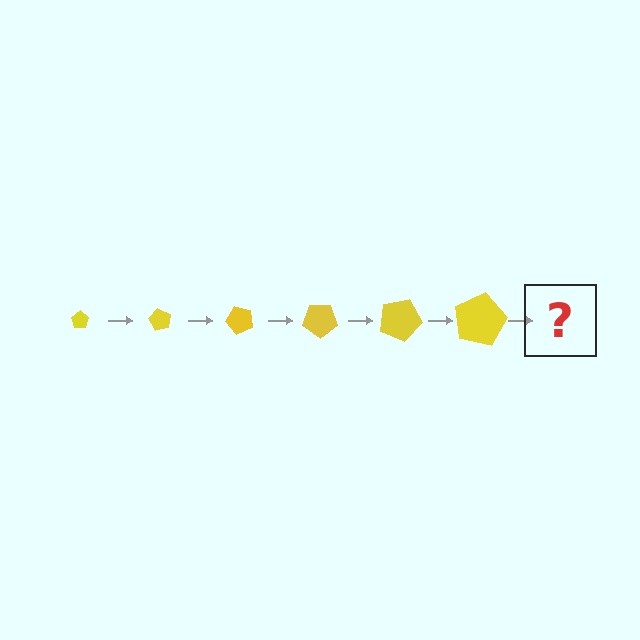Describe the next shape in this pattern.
It should be a pentagon, larger than the previous one and rotated 360 degrees from the start.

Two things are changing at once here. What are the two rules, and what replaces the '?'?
The two rules are that the pentagon grows larger each step and it rotates 60 degrees each step. The '?' should be a pentagon, larger than the previous one and rotated 360 degrees from the start.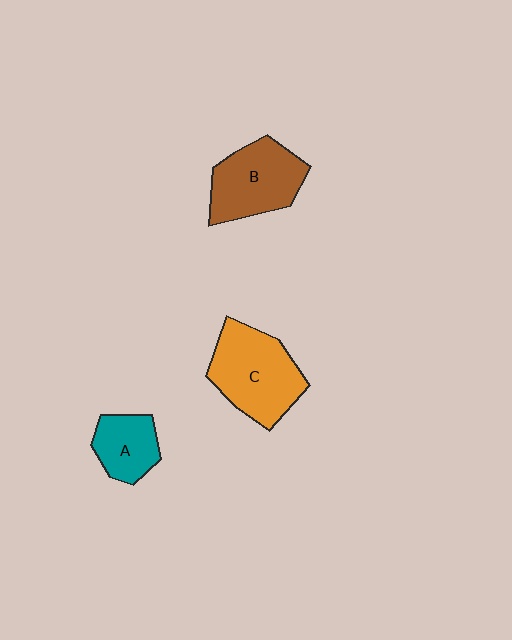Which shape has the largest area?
Shape C (orange).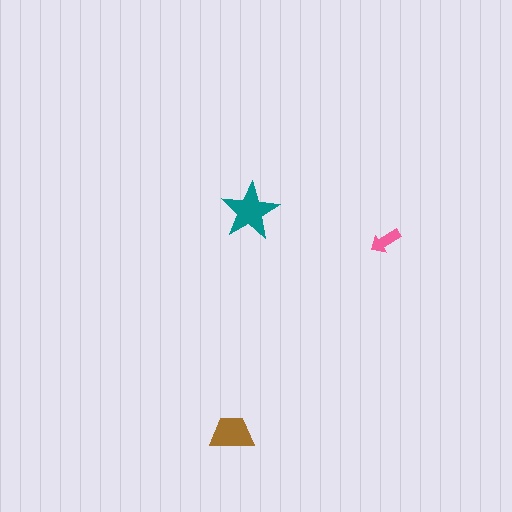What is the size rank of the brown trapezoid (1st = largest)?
2nd.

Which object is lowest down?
The brown trapezoid is bottommost.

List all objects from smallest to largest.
The pink arrow, the brown trapezoid, the teal star.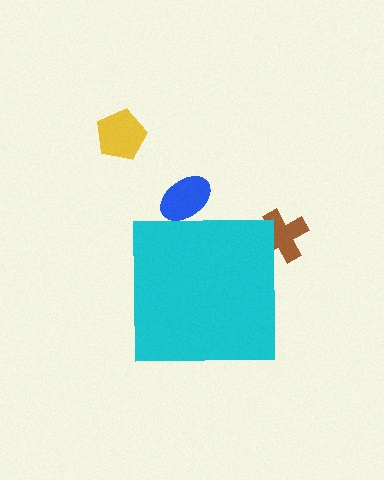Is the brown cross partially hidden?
Yes, the brown cross is partially hidden behind the cyan square.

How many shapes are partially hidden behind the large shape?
2 shapes are partially hidden.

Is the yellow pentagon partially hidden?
No, the yellow pentagon is fully visible.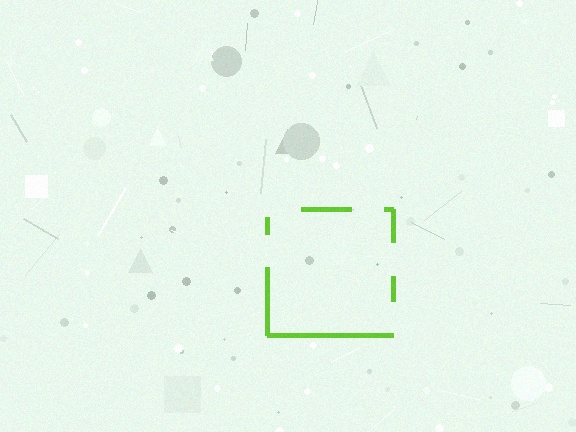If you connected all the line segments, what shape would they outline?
They would outline a square.